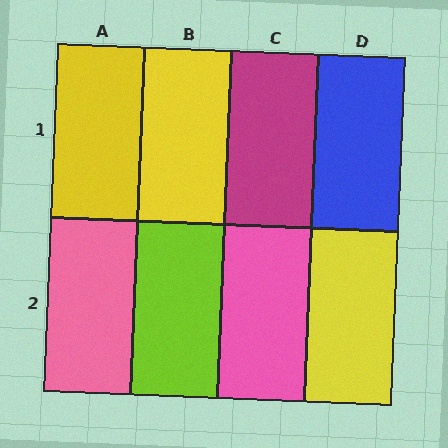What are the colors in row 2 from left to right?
Pink, lime, pink, yellow.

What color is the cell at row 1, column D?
Blue.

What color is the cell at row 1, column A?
Yellow.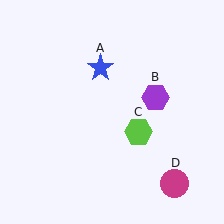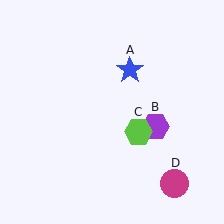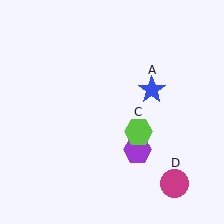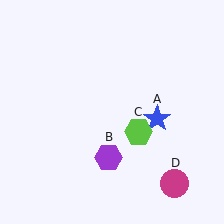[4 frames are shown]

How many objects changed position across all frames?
2 objects changed position: blue star (object A), purple hexagon (object B).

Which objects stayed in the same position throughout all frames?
Lime hexagon (object C) and magenta circle (object D) remained stationary.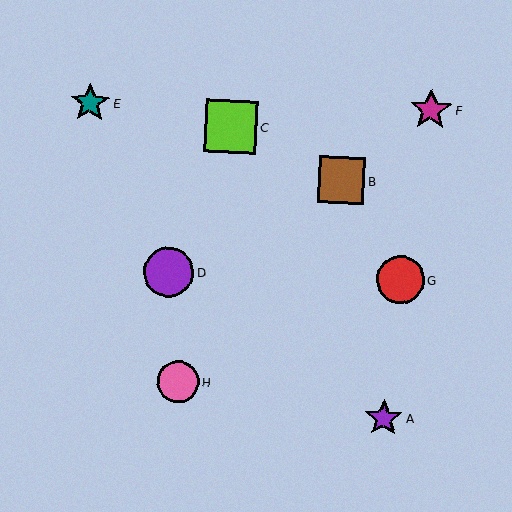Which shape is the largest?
The lime square (labeled C) is the largest.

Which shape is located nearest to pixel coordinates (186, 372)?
The pink circle (labeled H) at (178, 382) is nearest to that location.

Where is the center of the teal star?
The center of the teal star is at (90, 103).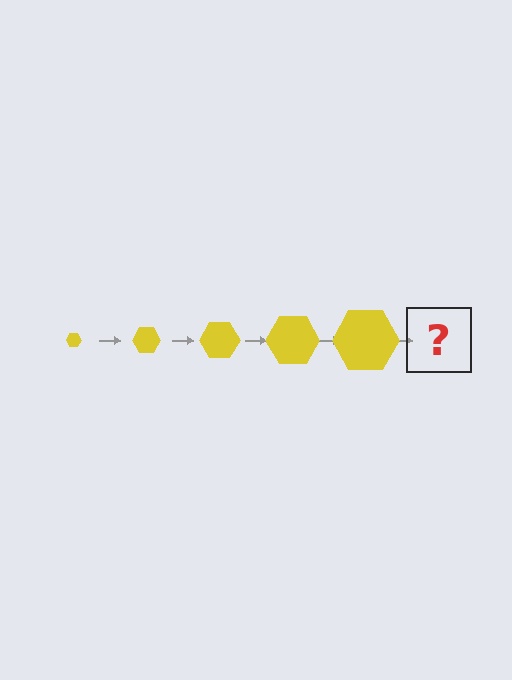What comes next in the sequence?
The next element should be a yellow hexagon, larger than the previous one.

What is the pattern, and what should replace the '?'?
The pattern is that the hexagon gets progressively larger each step. The '?' should be a yellow hexagon, larger than the previous one.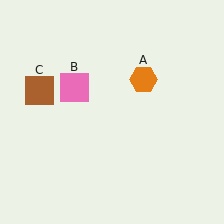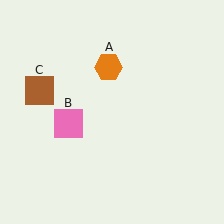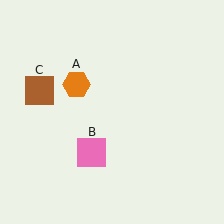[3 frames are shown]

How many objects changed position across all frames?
2 objects changed position: orange hexagon (object A), pink square (object B).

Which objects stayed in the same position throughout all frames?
Brown square (object C) remained stationary.